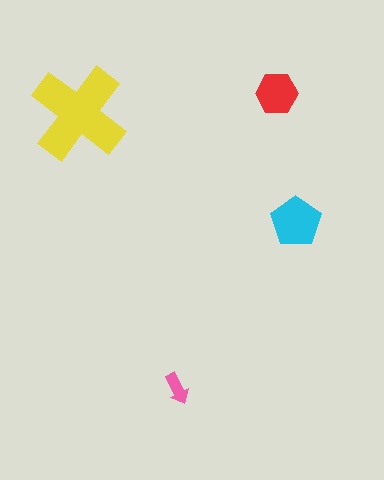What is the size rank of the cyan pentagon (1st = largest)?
2nd.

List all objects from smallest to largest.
The pink arrow, the red hexagon, the cyan pentagon, the yellow cross.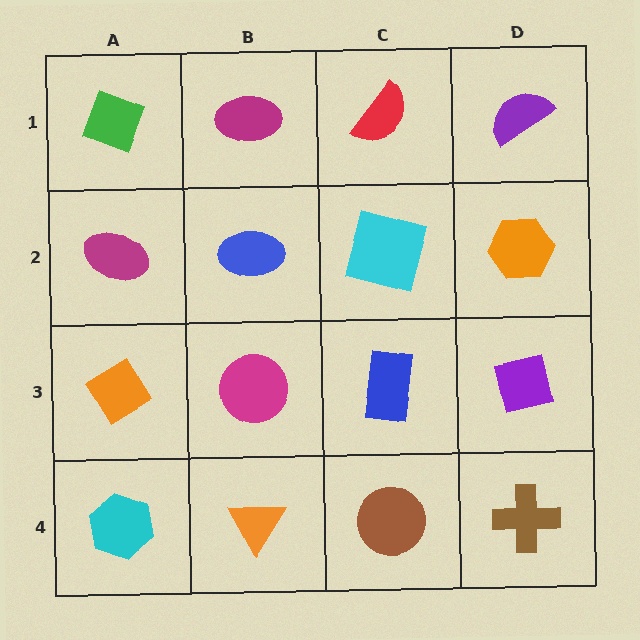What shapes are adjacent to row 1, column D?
An orange hexagon (row 2, column D), a red semicircle (row 1, column C).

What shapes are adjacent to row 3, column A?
A magenta ellipse (row 2, column A), a cyan hexagon (row 4, column A), a magenta circle (row 3, column B).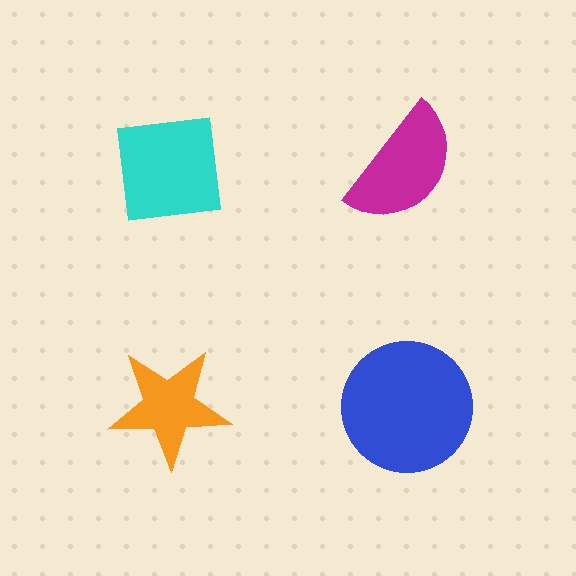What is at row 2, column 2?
A blue circle.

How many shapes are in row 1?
2 shapes.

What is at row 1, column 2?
A magenta semicircle.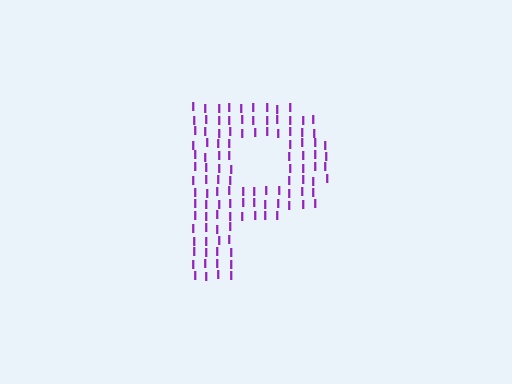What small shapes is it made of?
It is made of small letter I's.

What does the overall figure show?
The overall figure shows the letter P.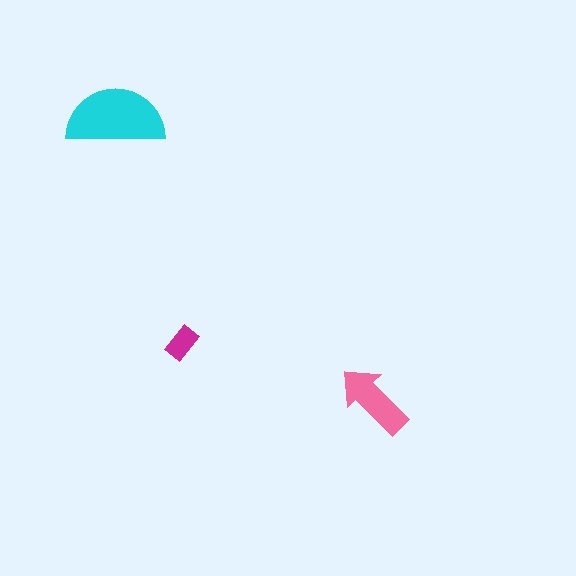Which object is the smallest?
The magenta rectangle.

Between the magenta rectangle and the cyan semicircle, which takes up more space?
The cyan semicircle.